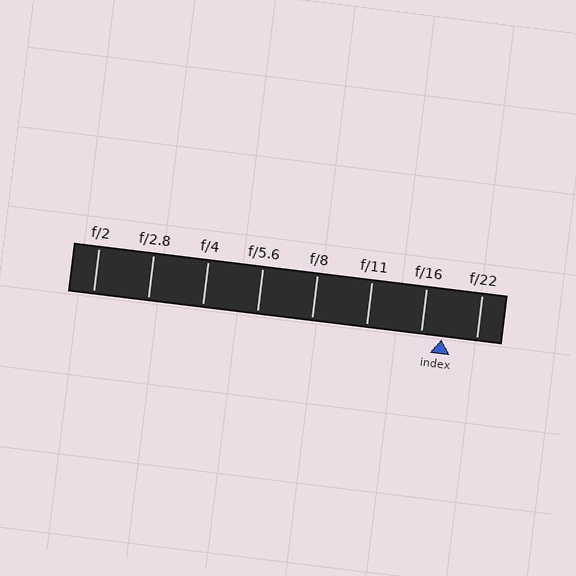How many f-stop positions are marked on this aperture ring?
There are 8 f-stop positions marked.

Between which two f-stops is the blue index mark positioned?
The index mark is between f/16 and f/22.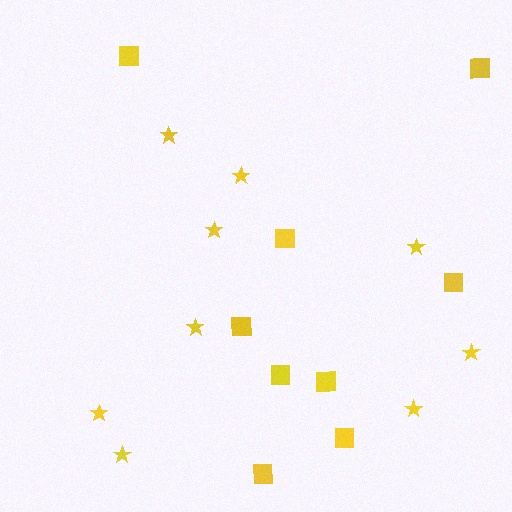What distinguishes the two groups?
There are 2 groups: one group of squares (9) and one group of stars (9).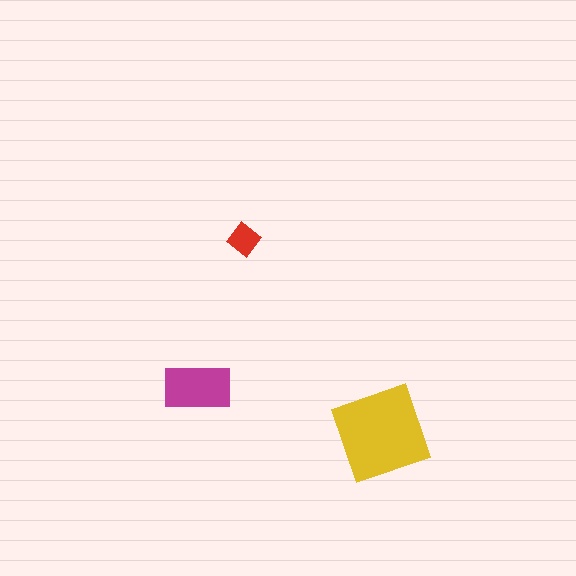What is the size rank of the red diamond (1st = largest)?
3rd.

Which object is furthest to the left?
The magenta rectangle is leftmost.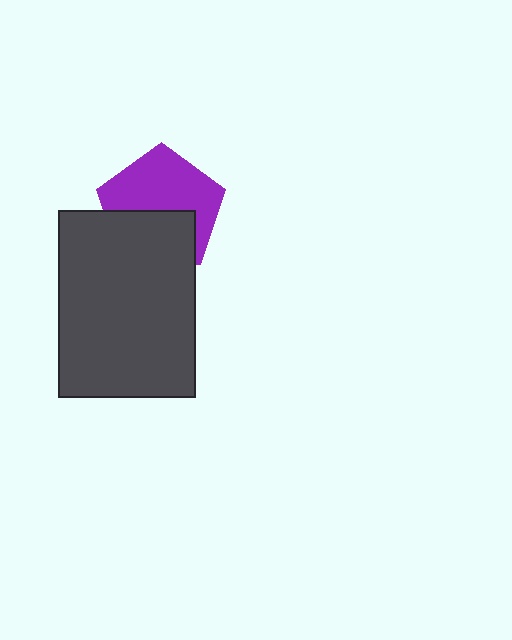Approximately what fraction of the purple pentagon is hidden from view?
Roughly 42% of the purple pentagon is hidden behind the dark gray rectangle.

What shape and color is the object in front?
The object in front is a dark gray rectangle.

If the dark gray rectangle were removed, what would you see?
You would see the complete purple pentagon.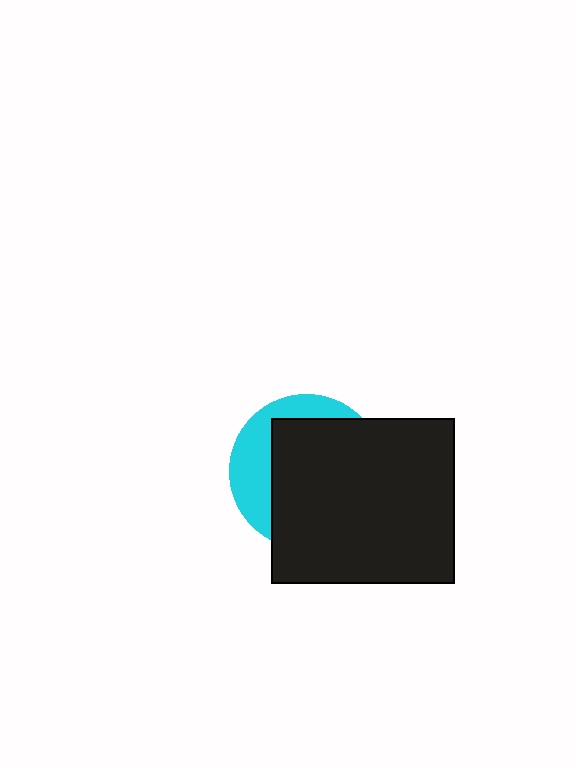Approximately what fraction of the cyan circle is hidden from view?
Roughly 69% of the cyan circle is hidden behind the black rectangle.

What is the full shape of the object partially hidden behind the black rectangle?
The partially hidden object is a cyan circle.